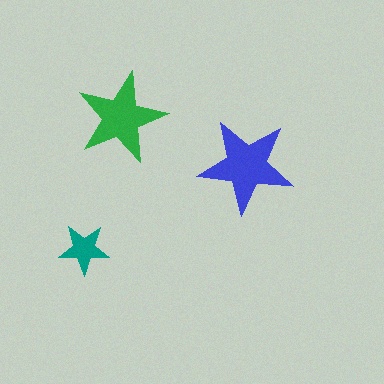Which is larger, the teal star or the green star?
The green one.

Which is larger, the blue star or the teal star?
The blue one.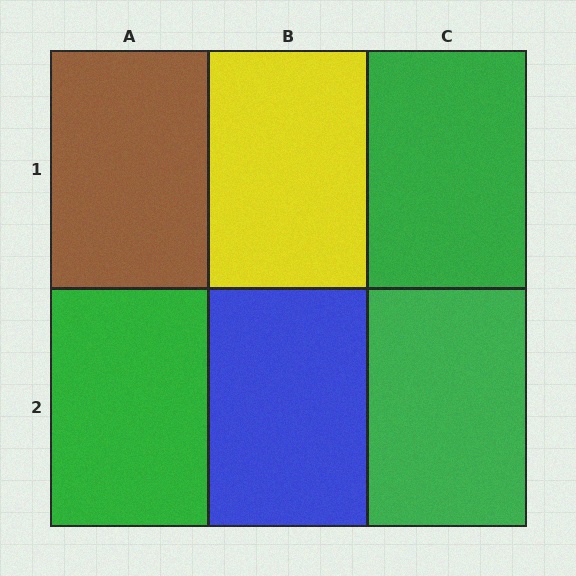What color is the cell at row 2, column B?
Blue.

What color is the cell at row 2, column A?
Green.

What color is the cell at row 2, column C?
Green.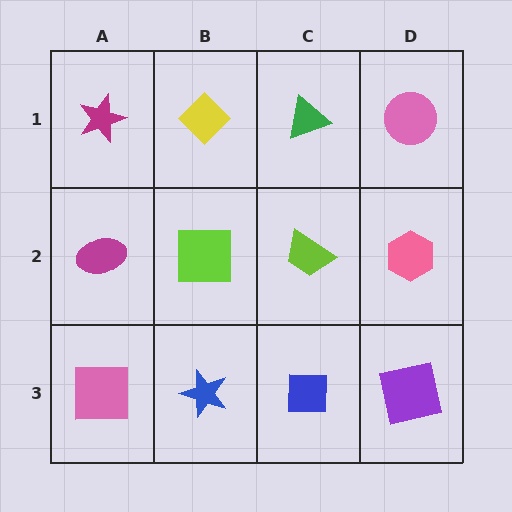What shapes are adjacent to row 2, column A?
A magenta star (row 1, column A), a pink square (row 3, column A), a lime square (row 2, column B).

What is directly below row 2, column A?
A pink square.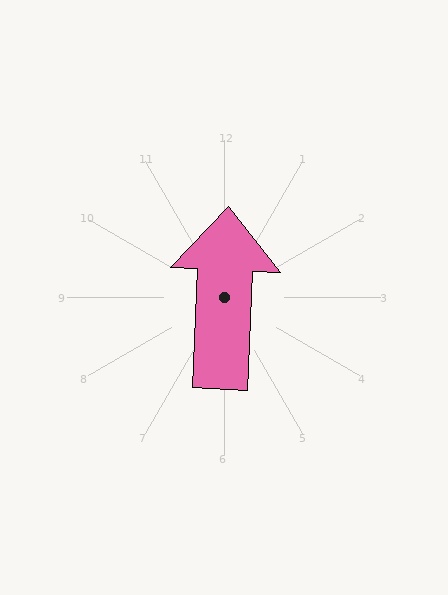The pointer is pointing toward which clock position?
Roughly 12 o'clock.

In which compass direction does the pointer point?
North.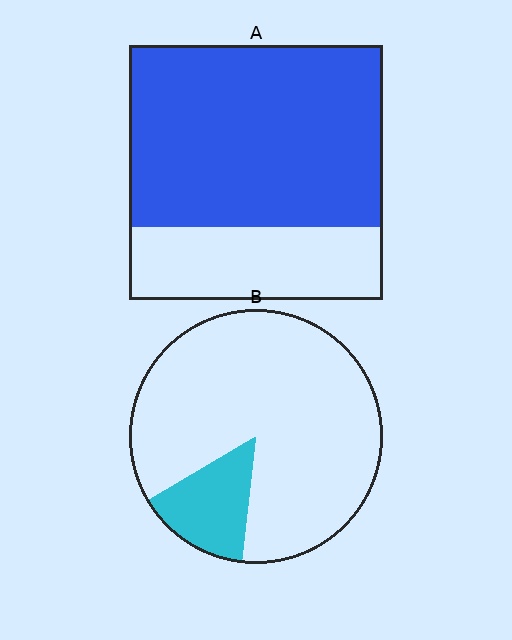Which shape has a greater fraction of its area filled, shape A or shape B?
Shape A.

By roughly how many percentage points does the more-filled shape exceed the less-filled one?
By roughly 55 percentage points (A over B).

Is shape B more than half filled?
No.